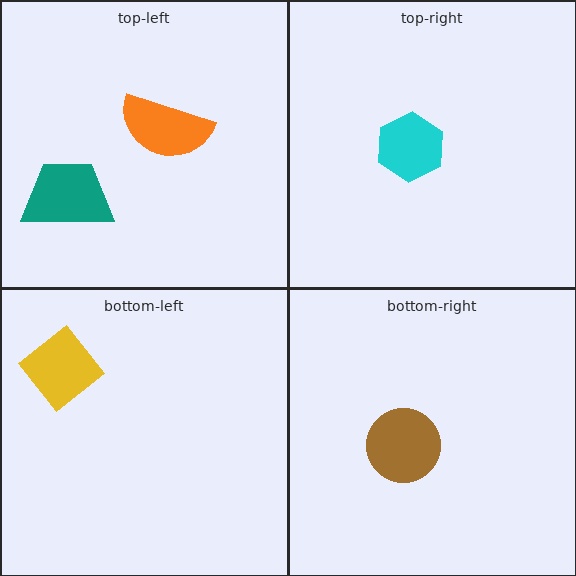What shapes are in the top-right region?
The cyan hexagon.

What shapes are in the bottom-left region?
The yellow diamond.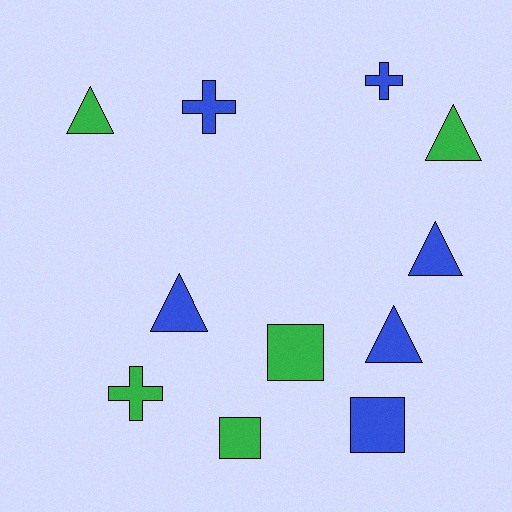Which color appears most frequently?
Blue, with 6 objects.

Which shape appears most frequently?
Triangle, with 5 objects.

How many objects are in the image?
There are 11 objects.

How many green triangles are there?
There are 2 green triangles.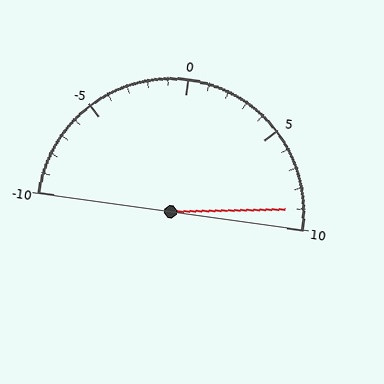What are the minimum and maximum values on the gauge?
The gauge ranges from -10 to 10.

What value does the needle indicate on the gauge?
The needle indicates approximately 9.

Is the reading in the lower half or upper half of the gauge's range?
The reading is in the upper half of the range (-10 to 10).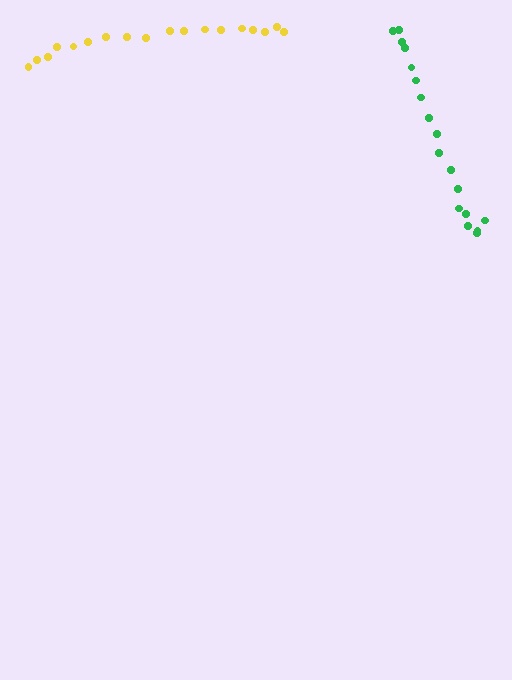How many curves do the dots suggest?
There are 2 distinct paths.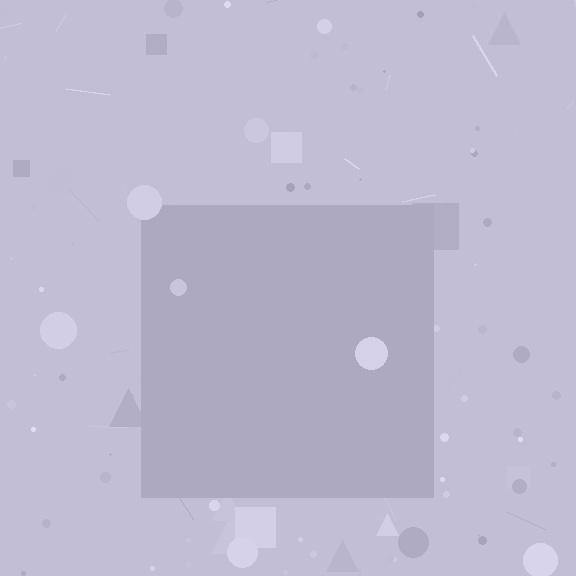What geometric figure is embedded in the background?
A square is embedded in the background.